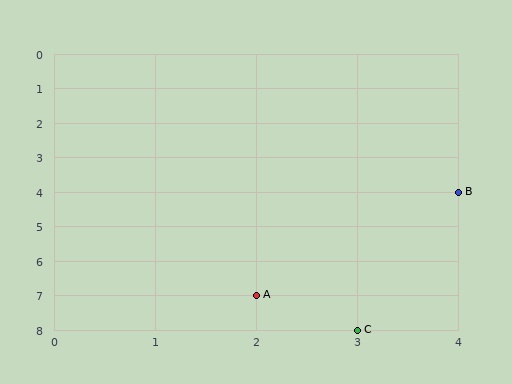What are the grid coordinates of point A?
Point A is at grid coordinates (2, 7).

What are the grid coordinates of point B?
Point B is at grid coordinates (4, 4).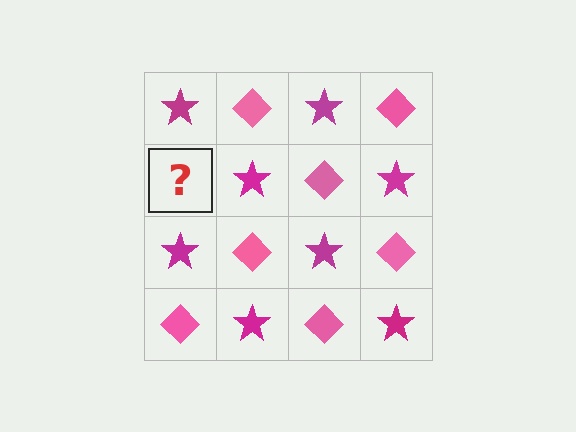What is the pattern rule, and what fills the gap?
The rule is that it alternates magenta star and pink diamond in a checkerboard pattern. The gap should be filled with a pink diamond.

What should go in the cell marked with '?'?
The missing cell should contain a pink diamond.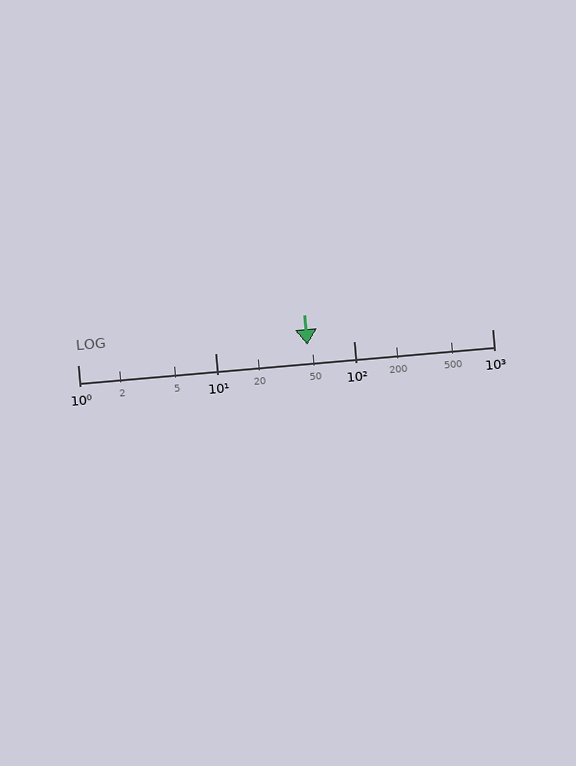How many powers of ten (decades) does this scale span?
The scale spans 3 decades, from 1 to 1000.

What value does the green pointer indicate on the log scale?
The pointer indicates approximately 46.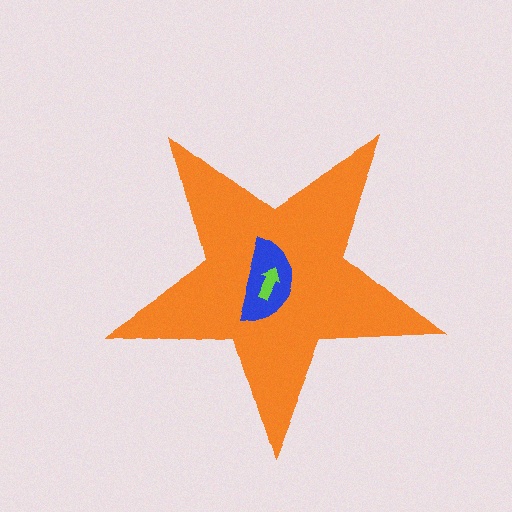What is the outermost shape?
The orange star.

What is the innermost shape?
The lime arrow.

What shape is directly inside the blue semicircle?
The lime arrow.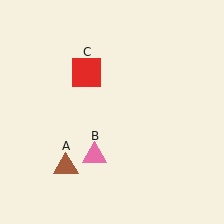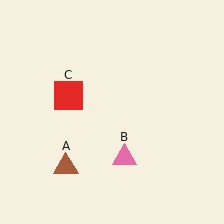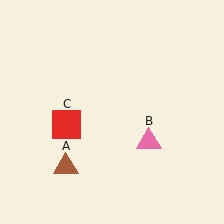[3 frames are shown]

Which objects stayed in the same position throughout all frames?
Brown triangle (object A) remained stationary.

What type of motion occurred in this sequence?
The pink triangle (object B), red square (object C) rotated counterclockwise around the center of the scene.